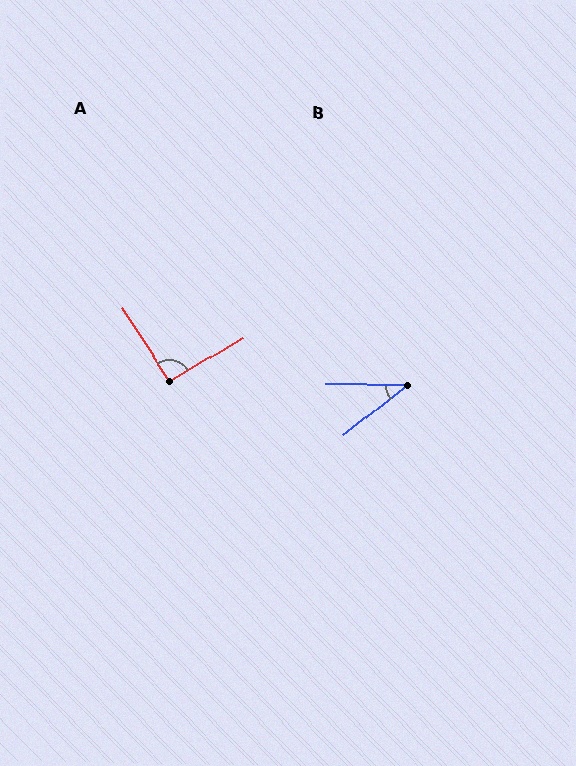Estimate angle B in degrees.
Approximately 39 degrees.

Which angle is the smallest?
B, at approximately 39 degrees.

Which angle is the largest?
A, at approximately 93 degrees.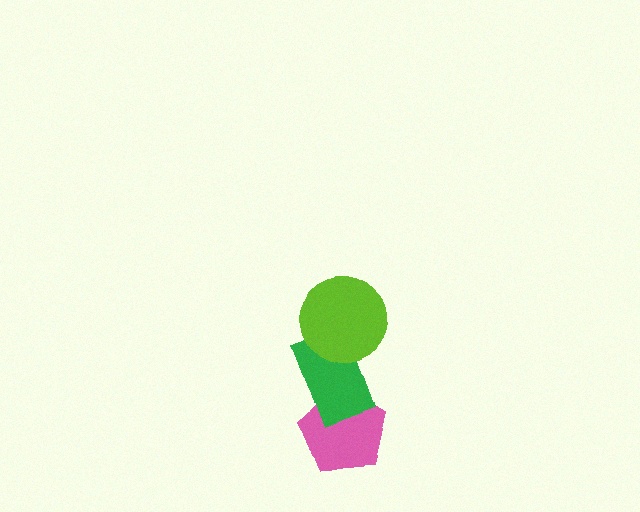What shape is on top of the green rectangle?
The lime circle is on top of the green rectangle.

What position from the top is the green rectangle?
The green rectangle is 2nd from the top.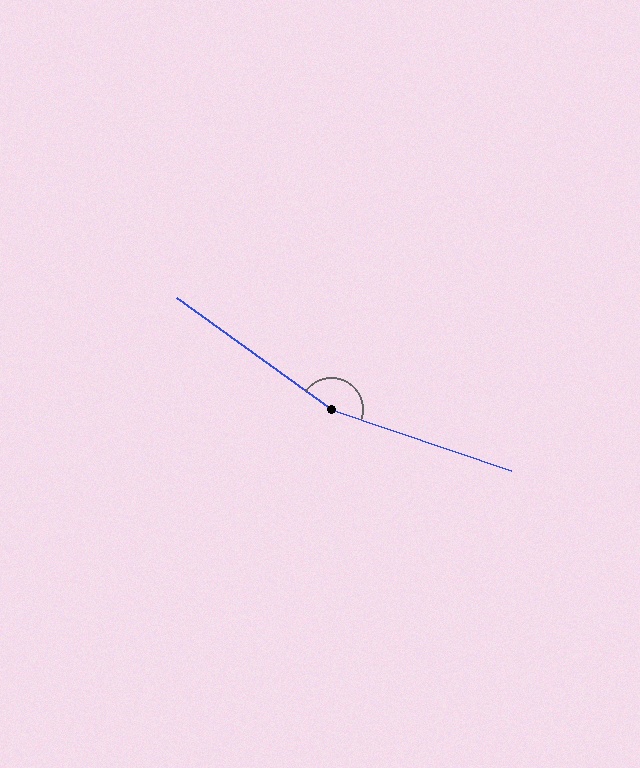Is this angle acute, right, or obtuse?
It is obtuse.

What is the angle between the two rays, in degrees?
Approximately 163 degrees.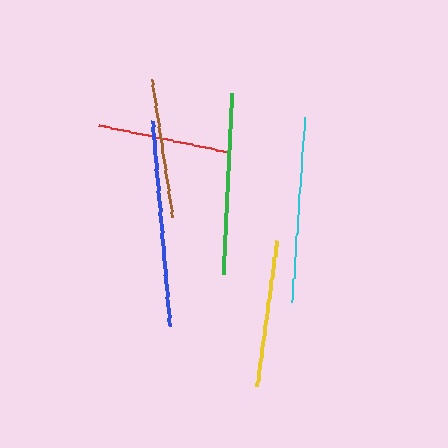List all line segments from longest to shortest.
From longest to shortest: blue, cyan, green, yellow, brown, red.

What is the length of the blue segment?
The blue segment is approximately 206 pixels long.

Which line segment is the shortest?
The red line is the shortest at approximately 133 pixels.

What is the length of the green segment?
The green segment is approximately 181 pixels long.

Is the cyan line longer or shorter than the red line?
The cyan line is longer than the red line.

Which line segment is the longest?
The blue line is the longest at approximately 206 pixels.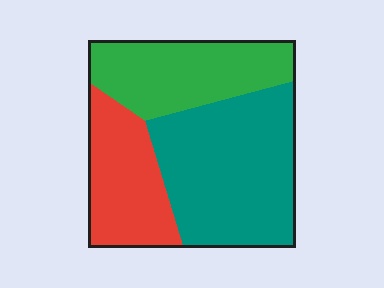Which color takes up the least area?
Red, at roughly 25%.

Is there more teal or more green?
Teal.